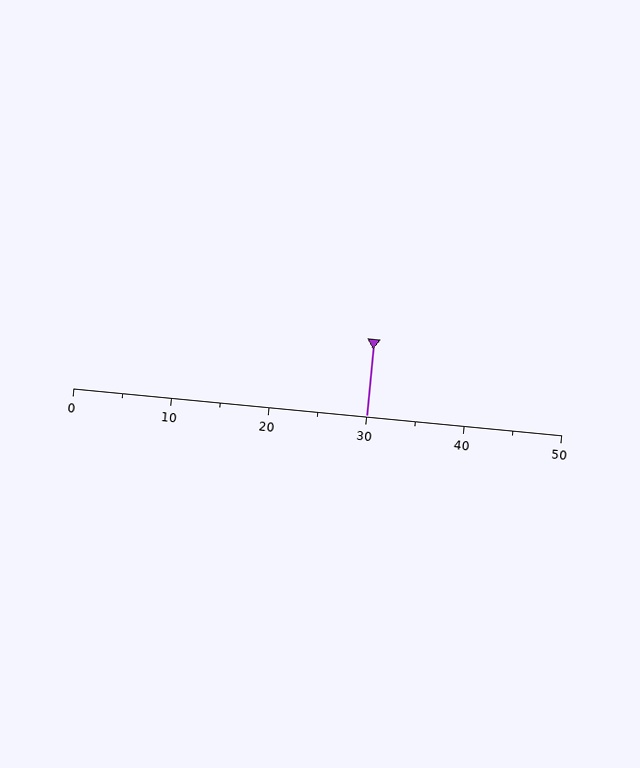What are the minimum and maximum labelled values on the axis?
The axis runs from 0 to 50.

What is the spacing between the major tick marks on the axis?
The major ticks are spaced 10 apart.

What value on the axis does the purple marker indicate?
The marker indicates approximately 30.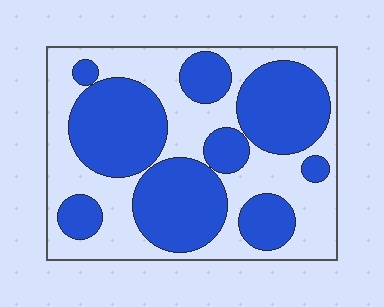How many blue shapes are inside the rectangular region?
9.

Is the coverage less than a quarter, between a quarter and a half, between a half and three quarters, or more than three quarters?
Between a half and three quarters.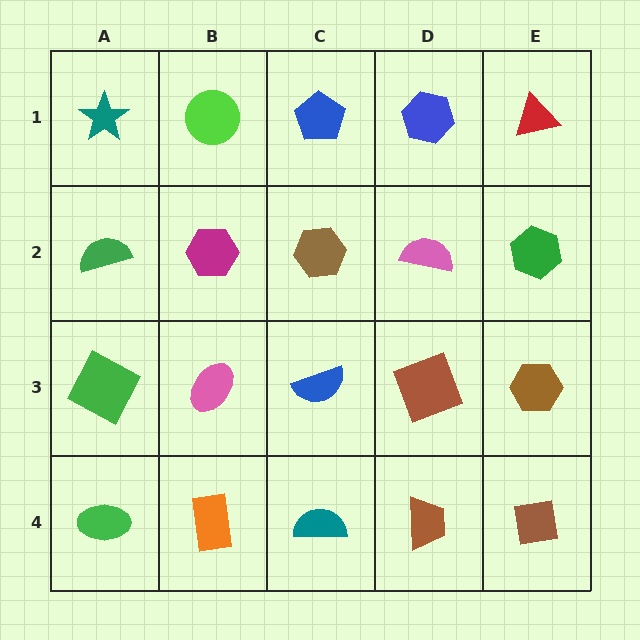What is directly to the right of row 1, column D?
A red triangle.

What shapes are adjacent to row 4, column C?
A blue semicircle (row 3, column C), an orange rectangle (row 4, column B), a brown trapezoid (row 4, column D).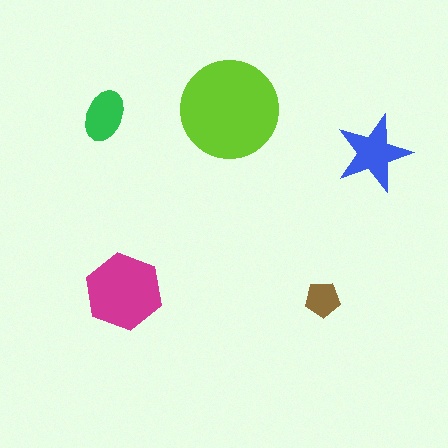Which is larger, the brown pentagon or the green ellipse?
The green ellipse.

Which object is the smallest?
The brown pentagon.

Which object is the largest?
The lime circle.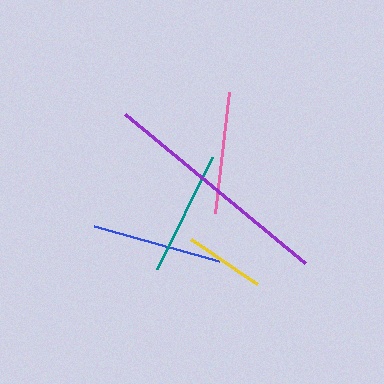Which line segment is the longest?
The purple line is the longest at approximately 234 pixels.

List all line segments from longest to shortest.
From longest to shortest: purple, blue, teal, pink, yellow.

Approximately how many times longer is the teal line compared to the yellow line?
The teal line is approximately 1.6 times the length of the yellow line.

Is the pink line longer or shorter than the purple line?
The purple line is longer than the pink line.